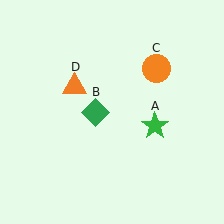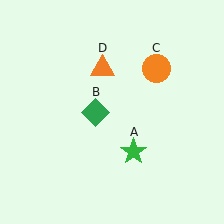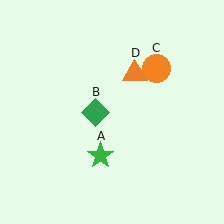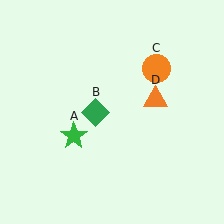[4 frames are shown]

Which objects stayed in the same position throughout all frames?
Green diamond (object B) and orange circle (object C) remained stationary.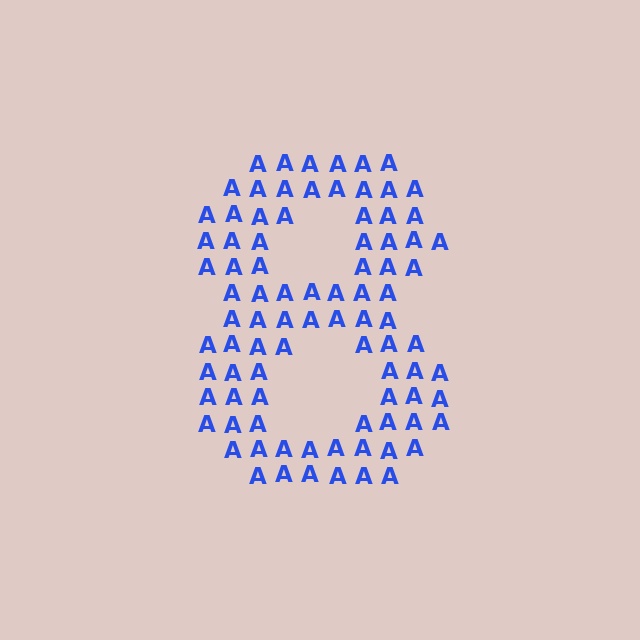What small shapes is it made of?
It is made of small letter A's.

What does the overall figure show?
The overall figure shows the digit 8.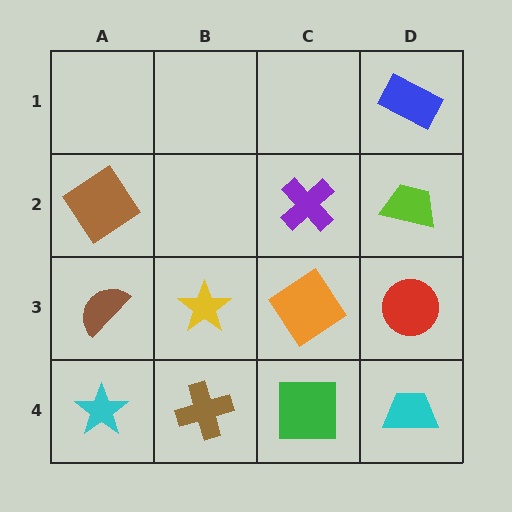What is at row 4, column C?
A green square.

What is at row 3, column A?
A brown semicircle.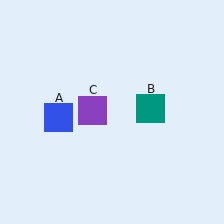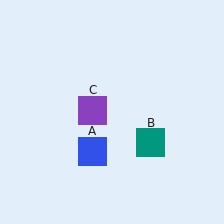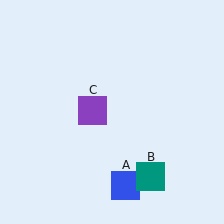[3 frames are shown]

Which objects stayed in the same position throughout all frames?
Purple square (object C) remained stationary.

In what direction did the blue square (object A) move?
The blue square (object A) moved down and to the right.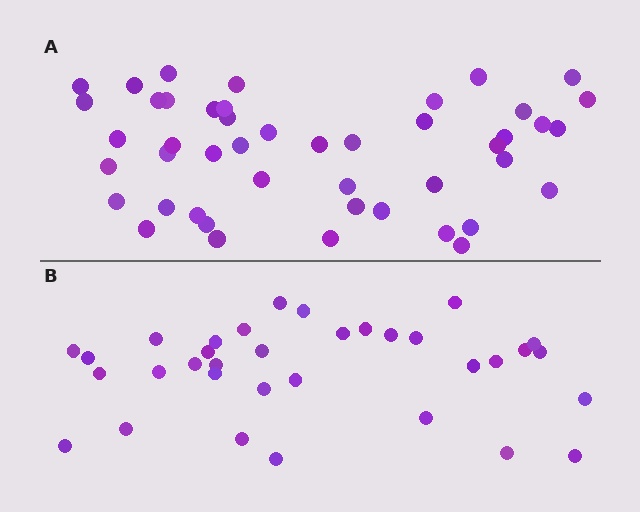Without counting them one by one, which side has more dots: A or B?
Region A (the top region) has more dots.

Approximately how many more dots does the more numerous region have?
Region A has roughly 12 or so more dots than region B.